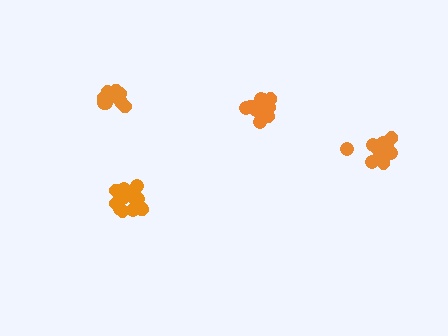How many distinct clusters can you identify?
There are 4 distinct clusters.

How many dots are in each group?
Group 1: 14 dots, Group 2: 16 dots, Group 3: 16 dots, Group 4: 13 dots (59 total).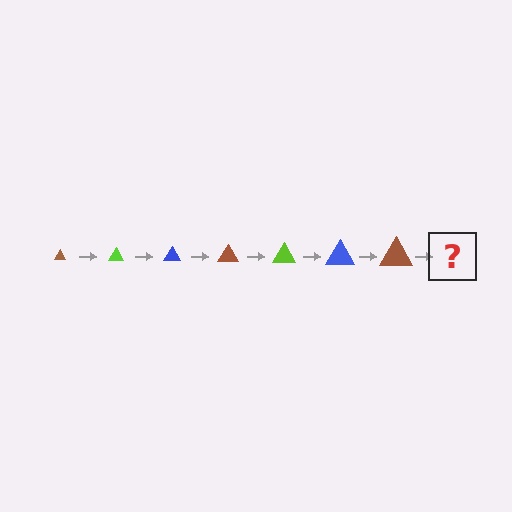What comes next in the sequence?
The next element should be a lime triangle, larger than the previous one.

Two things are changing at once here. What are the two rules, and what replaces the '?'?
The two rules are that the triangle grows larger each step and the color cycles through brown, lime, and blue. The '?' should be a lime triangle, larger than the previous one.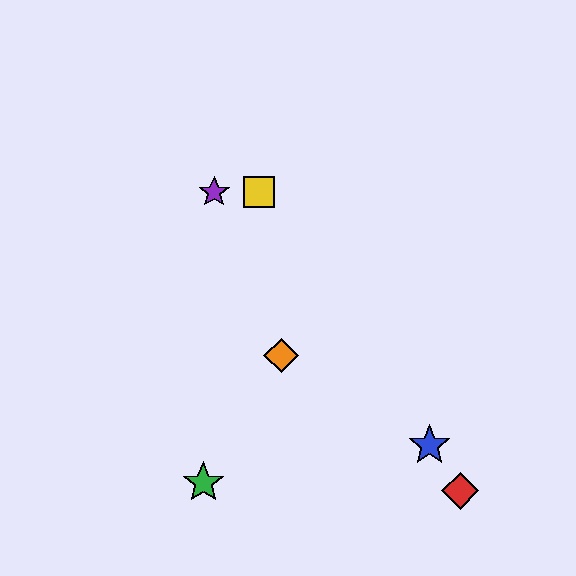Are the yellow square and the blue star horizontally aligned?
No, the yellow square is at y≈192 and the blue star is at y≈445.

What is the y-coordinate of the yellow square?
The yellow square is at y≈192.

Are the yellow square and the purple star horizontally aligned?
Yes, both are at y≈192.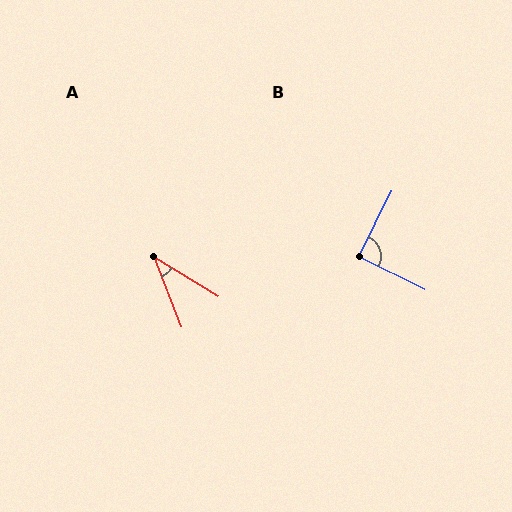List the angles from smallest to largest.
A (37°), B (90°).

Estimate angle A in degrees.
Approximately 37 degrees.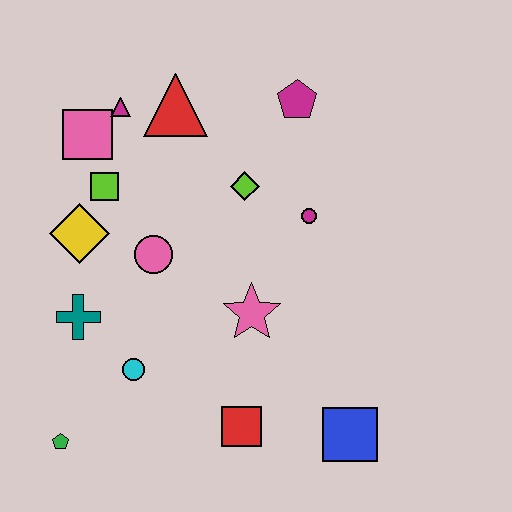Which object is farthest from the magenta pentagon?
The green pentagon is farthest from the magenta pentagon.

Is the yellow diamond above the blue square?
Yes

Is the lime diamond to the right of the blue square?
No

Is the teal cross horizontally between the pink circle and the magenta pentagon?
No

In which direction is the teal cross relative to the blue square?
The teal cross is to the left of the blue square.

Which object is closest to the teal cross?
The cyan circle is closest to the teal cross.